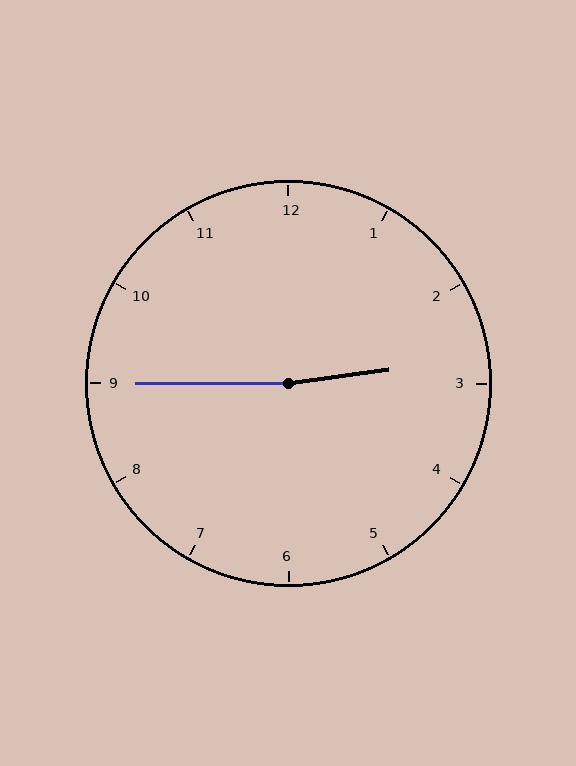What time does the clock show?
2:45.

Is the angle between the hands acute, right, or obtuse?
It is obtuse.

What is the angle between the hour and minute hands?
Approximately 172 degrees.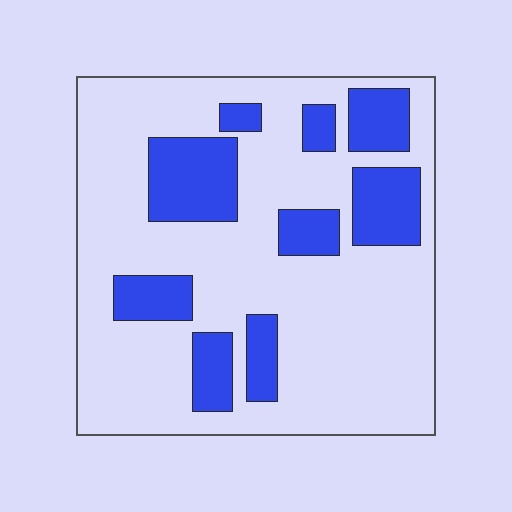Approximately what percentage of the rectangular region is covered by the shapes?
Approximately 25%.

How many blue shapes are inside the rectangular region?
9.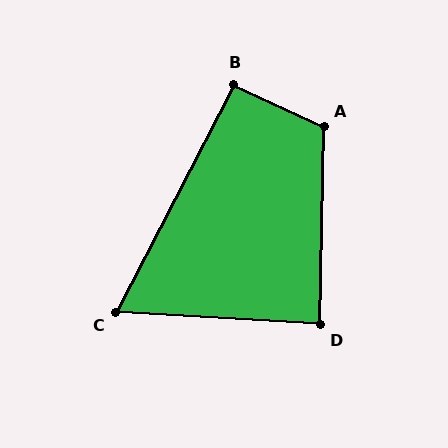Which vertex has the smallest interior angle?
C, at approximately 66 degrees.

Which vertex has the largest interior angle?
A, at approximately 114 degrees.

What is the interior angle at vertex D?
Approximately 88 degrees (approximately right).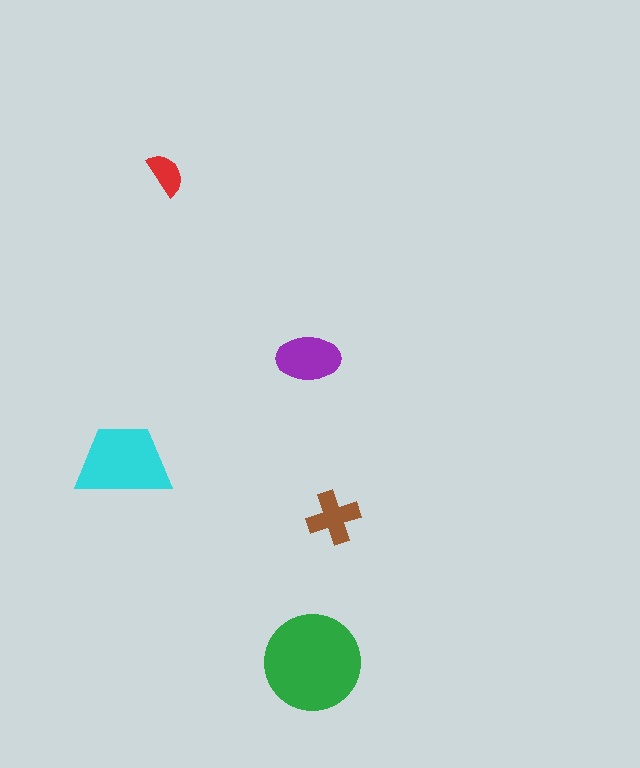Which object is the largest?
The green circle.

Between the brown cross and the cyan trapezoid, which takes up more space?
The cyan trapezoid.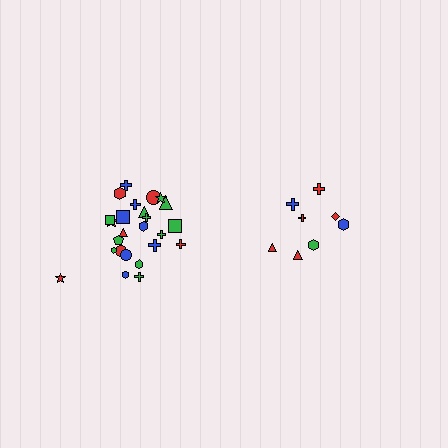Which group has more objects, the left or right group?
The left group.